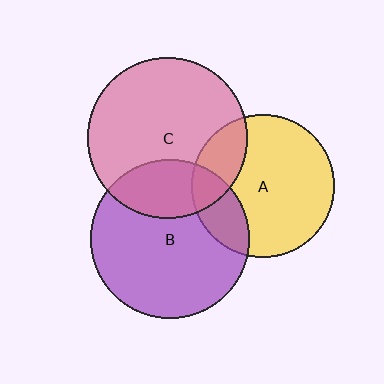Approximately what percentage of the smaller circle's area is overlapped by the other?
Approximately 20%.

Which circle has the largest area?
Circle C (pink).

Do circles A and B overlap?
Yes.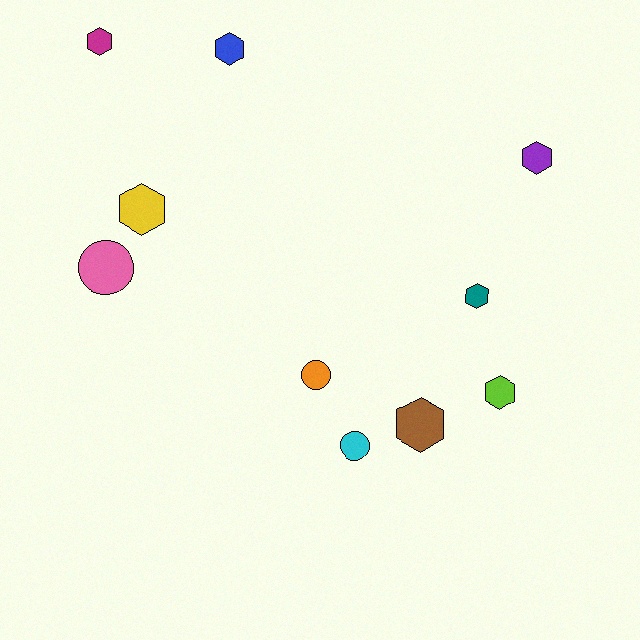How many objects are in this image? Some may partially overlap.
There are 10 objects.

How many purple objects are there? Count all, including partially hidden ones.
There is 1 purple object.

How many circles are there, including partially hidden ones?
There are 3 circles.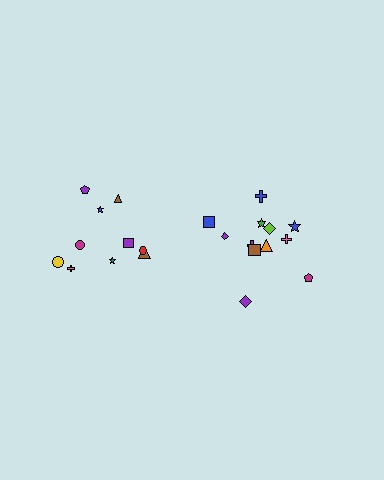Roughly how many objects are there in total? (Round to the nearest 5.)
Roughly 20 objects in total.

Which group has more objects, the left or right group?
The right group.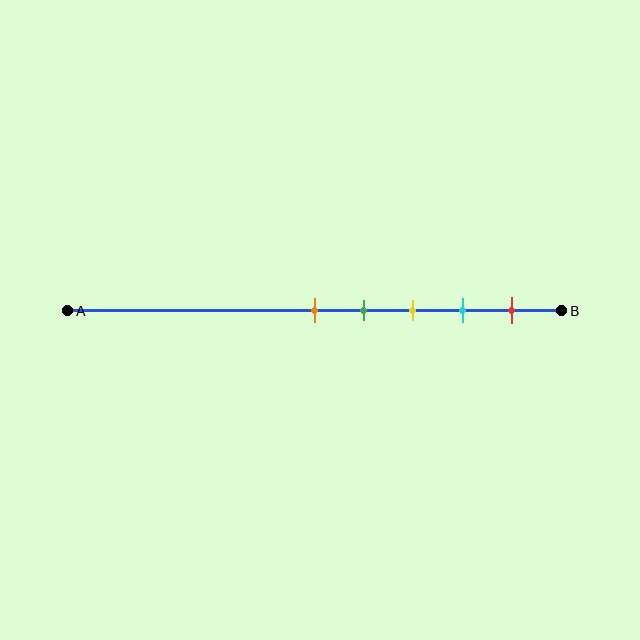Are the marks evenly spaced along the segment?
Yes, the marks are approximately evenly spaced.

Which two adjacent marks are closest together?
The orange and green marks are the closest adjacent pair.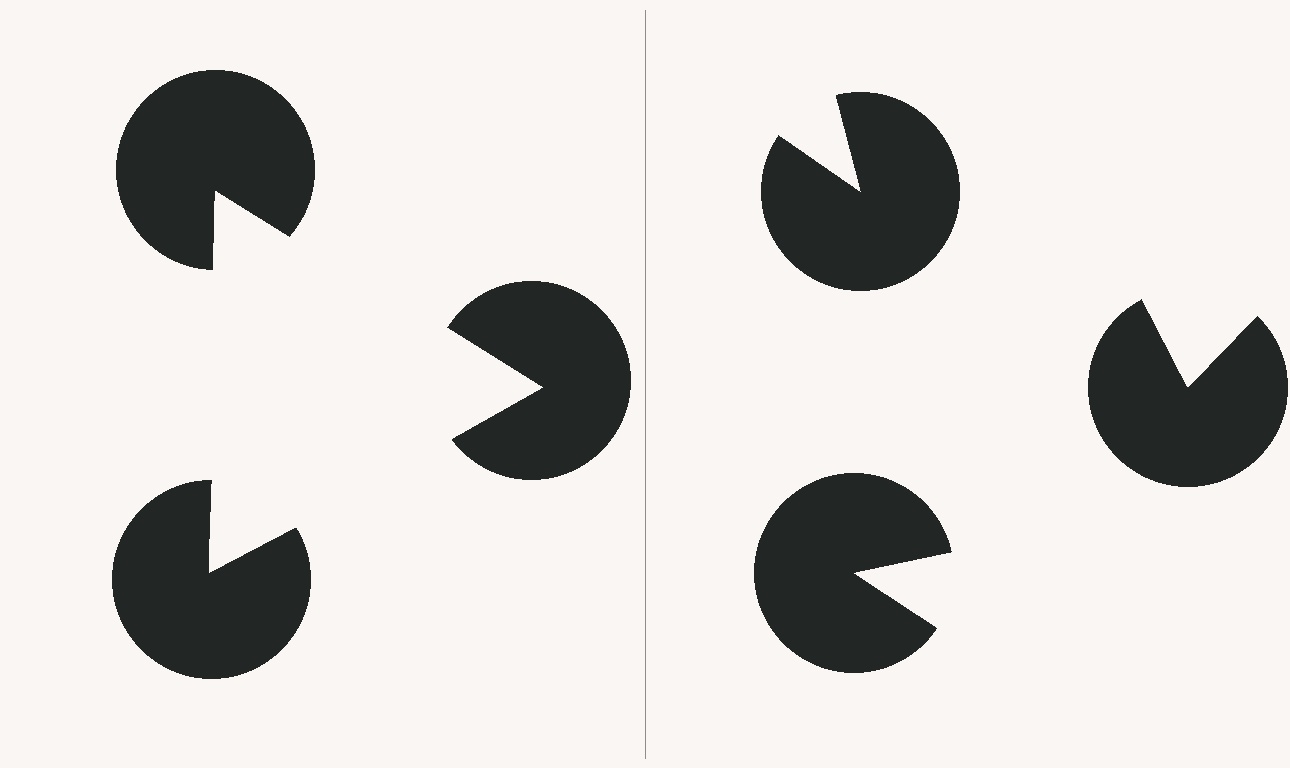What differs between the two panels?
The pac-man discs are positioned identically on both sides; only the wedge orientations differ. On the left they align to a triangle; on the right they are misaligned.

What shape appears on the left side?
An illusory triangle.